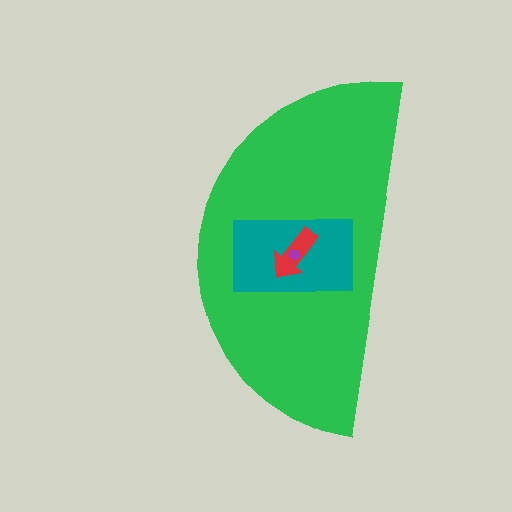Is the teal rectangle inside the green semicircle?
Yes.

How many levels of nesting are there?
4.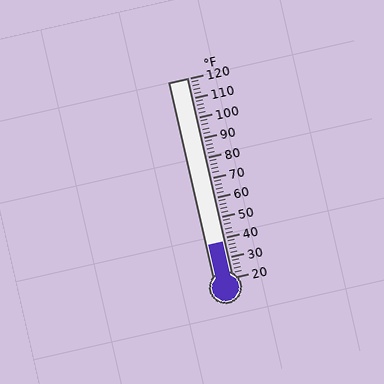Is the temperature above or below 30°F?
The temperature is above 30°F.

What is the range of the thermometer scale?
The thermometer scale ranges from 20°F to 120°F.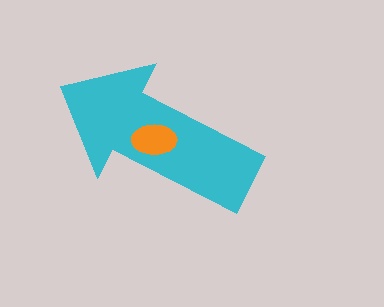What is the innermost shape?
The orange ellipse.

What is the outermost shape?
The cyan arrow.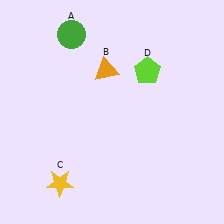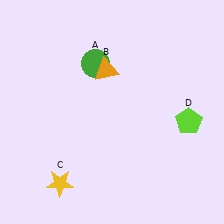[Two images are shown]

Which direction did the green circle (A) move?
The green circle (A) moved down.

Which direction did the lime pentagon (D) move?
The lime pentagon (D) moved down.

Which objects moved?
The objects that moved are: the green circle (A), the lime pentagon (D).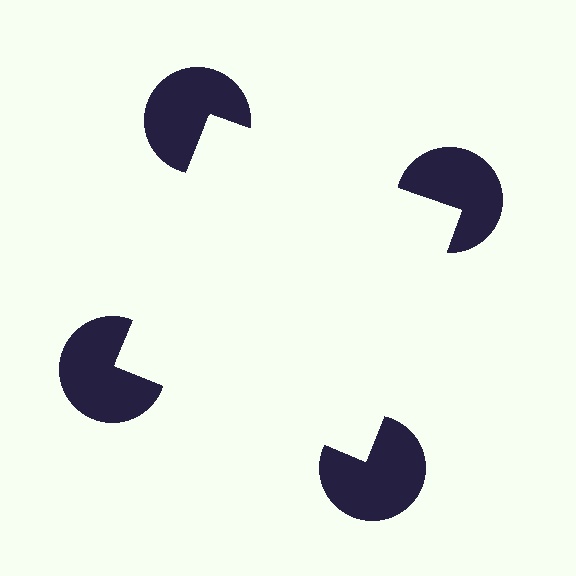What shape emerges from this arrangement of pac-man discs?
An illusory square — its edges are inferred from the aligned wedge cuts in the pac-man discs, not physically drawn.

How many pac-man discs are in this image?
There are 4 — one at each vertex of the illusory square.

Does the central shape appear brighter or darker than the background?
It typically appears slightly brighter than the background, even though no actual brightness change is drawn.